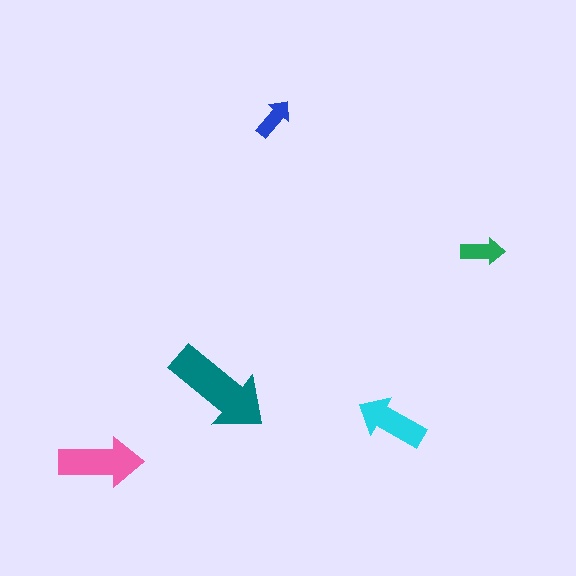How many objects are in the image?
There are 5 objects in the image.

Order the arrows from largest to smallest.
the teal one, the pink one, the cyan one, the green one, the blue one.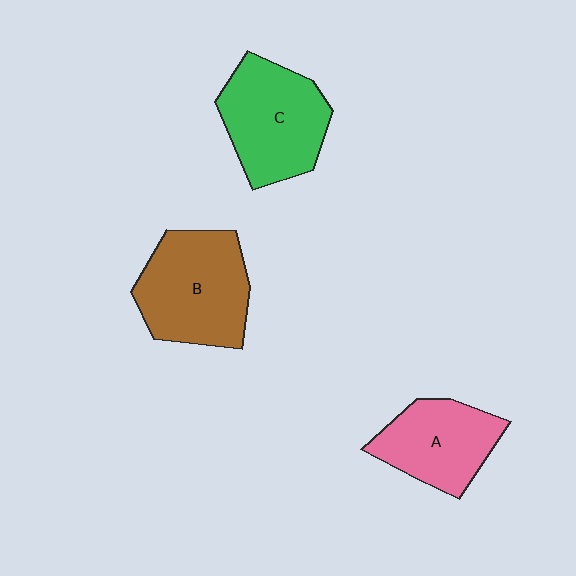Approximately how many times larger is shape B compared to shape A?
Approximately 1.3 times.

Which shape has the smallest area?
Shape A (pink).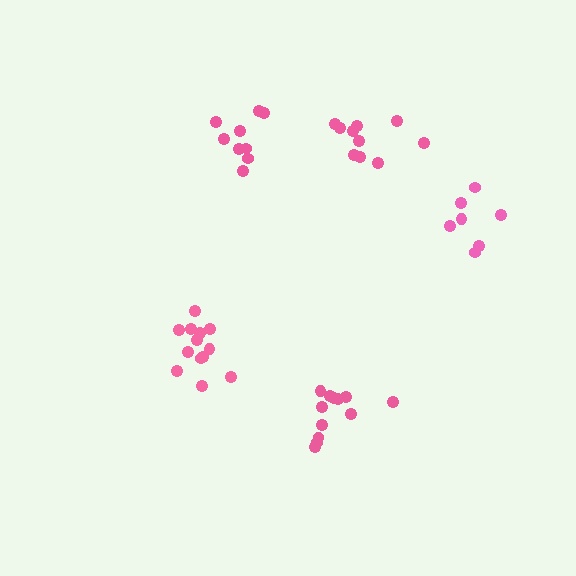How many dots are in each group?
Group 1: 13 dots, Group 2: 7 dots, Group 3: 10 dots, Group 4: 12 dots, Group 5: 9 dots (51 total).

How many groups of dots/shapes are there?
There are 5 groups.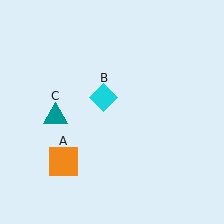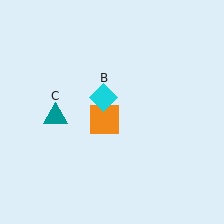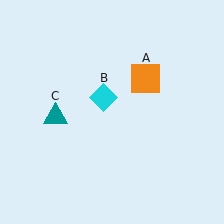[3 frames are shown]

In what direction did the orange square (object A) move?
The orange square (object A) moved up and to the right.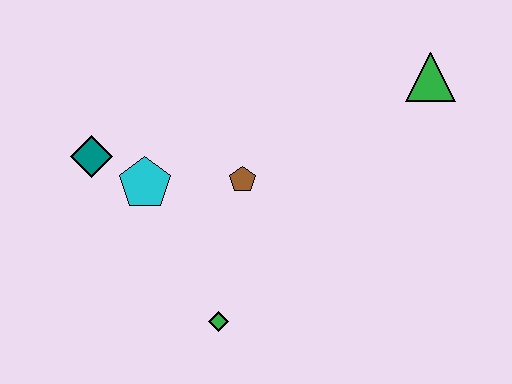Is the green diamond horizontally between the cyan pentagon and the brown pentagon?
Yes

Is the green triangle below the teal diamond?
No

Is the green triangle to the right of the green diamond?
Yes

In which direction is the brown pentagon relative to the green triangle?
The brown pentagon is to the left of the green triangle.